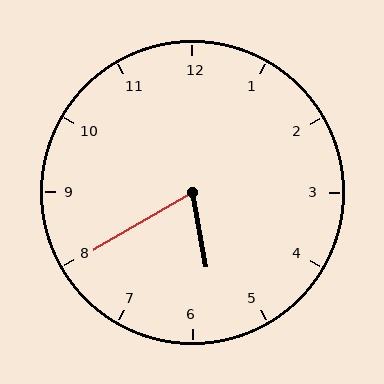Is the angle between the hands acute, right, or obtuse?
It is acute.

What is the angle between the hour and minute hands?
Approximately 70 degrees.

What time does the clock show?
5:40.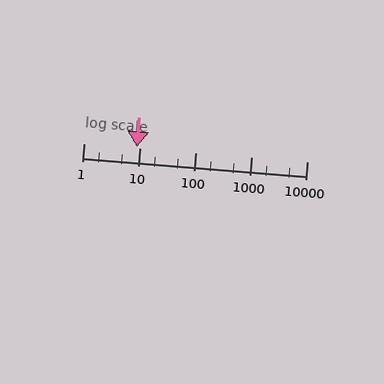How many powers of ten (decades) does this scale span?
The scale spans 4 decades, from 1 to 10000.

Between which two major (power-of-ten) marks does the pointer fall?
The pointer is between 1 and 10.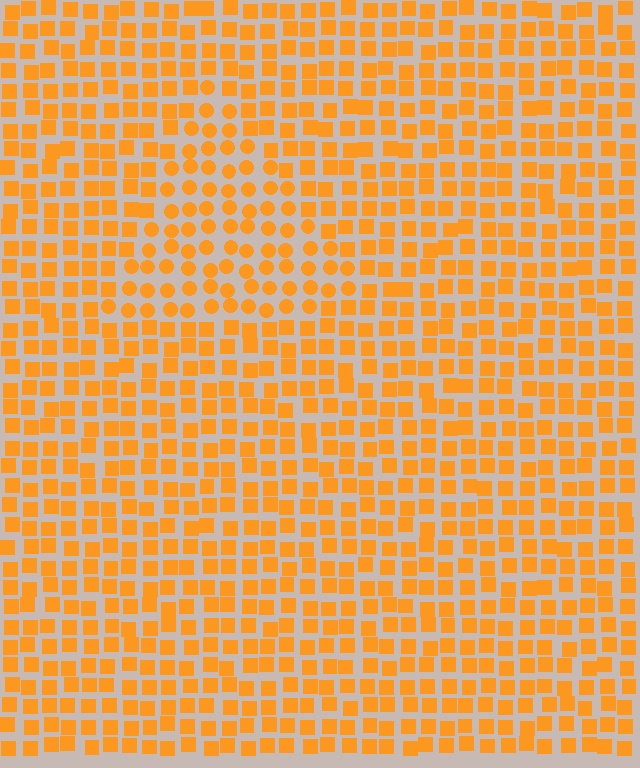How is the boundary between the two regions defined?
The boundary is defined by a change in element shape: circles inside vs. squares outside. All elements share the same color and spacing.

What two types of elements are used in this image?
The image uses circles inside the triangle region and squares outside it.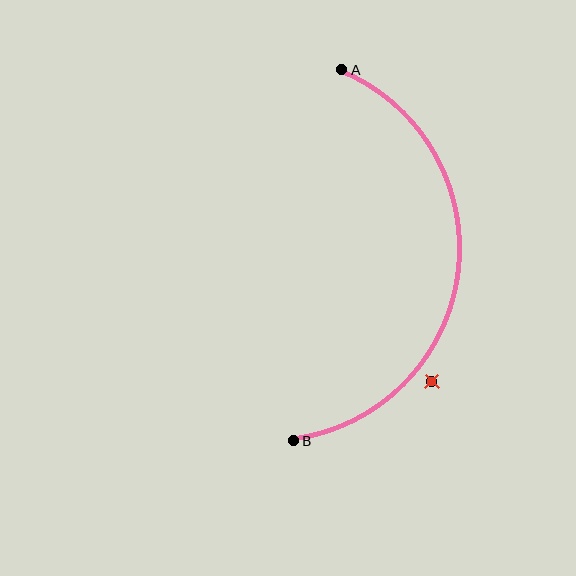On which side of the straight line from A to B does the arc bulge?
The arc bulges to the right of the straight line connecting A and B.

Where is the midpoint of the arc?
The arc midpoint is the point on the curve farthest from the straight line joining A and B. It sits to the right of that line.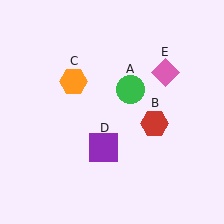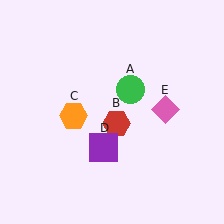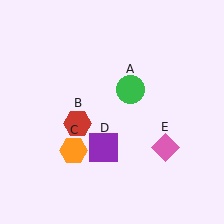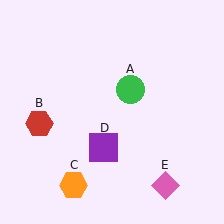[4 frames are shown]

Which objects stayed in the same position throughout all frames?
Green circle (object A) and purple square (object D) remained stationary.